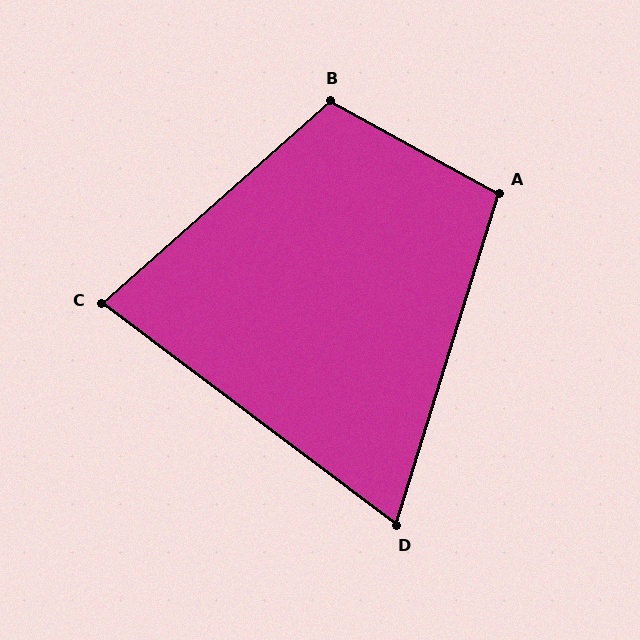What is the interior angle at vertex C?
Approximately 78 degrees (acute).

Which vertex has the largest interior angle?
B, at approximately 110 degrees.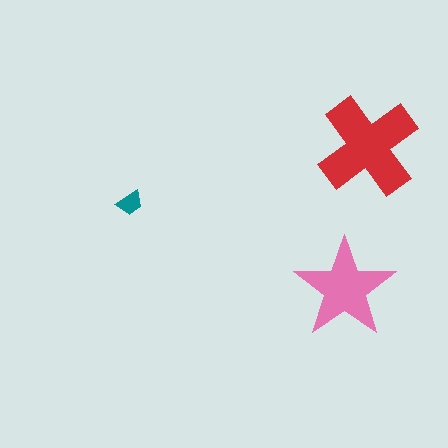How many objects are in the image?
There are 3 objects in the image.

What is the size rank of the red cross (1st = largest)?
1st.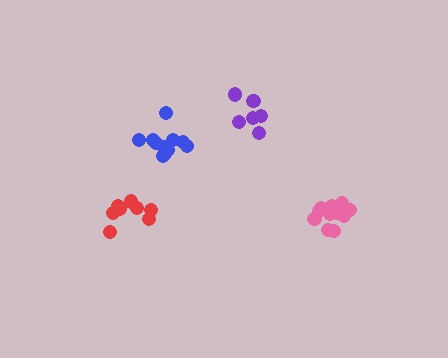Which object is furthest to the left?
The red cluster is leftmost.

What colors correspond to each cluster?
The clusters are colored: purple, pink, blue, red.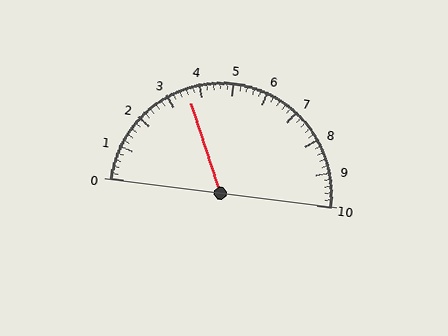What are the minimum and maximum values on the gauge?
The gauge ranges from 0 to 10.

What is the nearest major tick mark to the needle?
The nearest major tick mark is 4.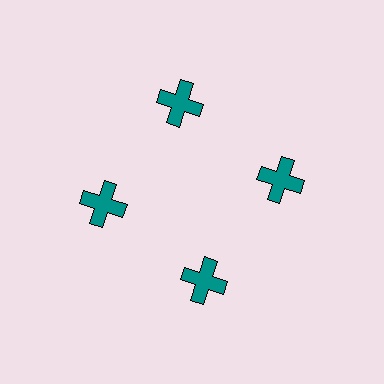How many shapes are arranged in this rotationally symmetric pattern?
There are 4 shapes, arranged in 4 groups of 1.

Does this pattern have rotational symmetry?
Yes, this pattern has 4-fold rotational symmetry. It looks the same after rotating 90 degrees around the center.